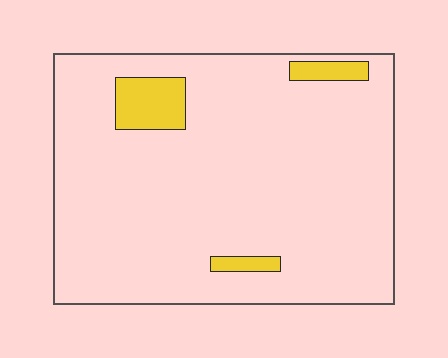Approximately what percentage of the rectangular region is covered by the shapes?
Approximately 10%.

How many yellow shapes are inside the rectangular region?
3.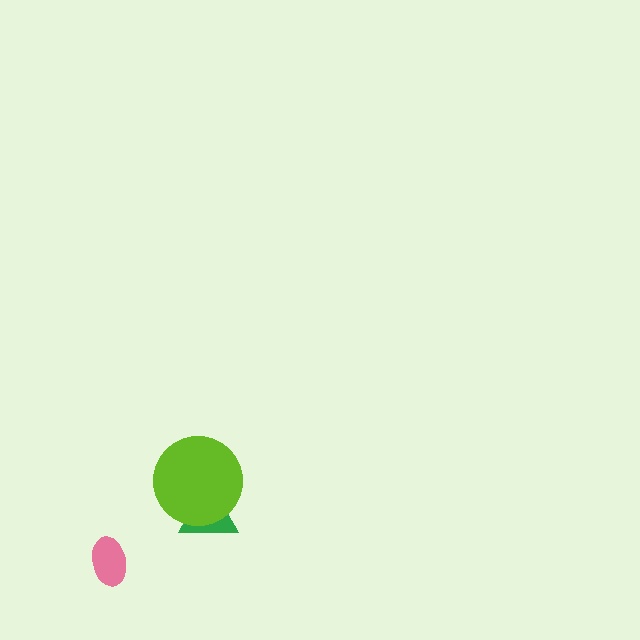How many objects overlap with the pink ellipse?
0 objects overlap with the pink ellipse.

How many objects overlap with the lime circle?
1 object overlaps with the lime circle.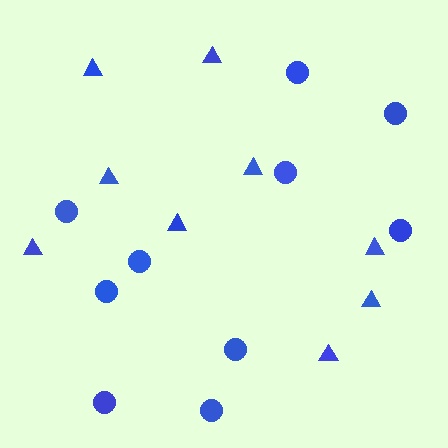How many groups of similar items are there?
There are 2 groups: one group of triangles (9) and one group of circles (10).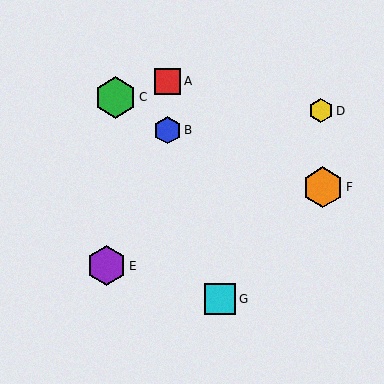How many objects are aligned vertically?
2 objects (A, B) are aligned vertically.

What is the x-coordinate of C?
Object C is at x≈116.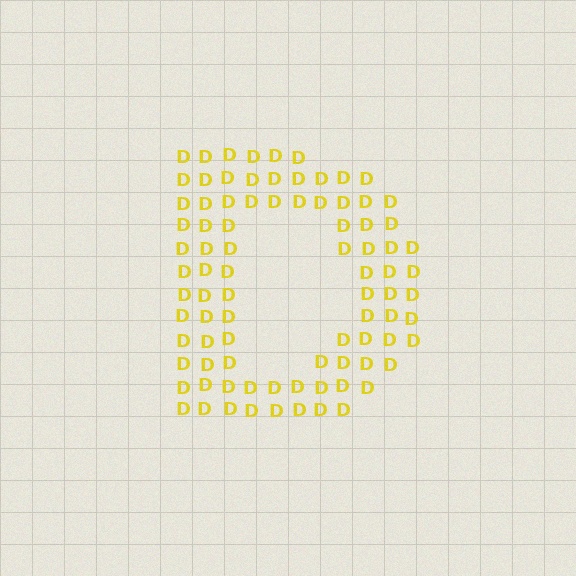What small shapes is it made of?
It is made of small letter D's.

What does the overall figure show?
The overall figure shows the letter D.